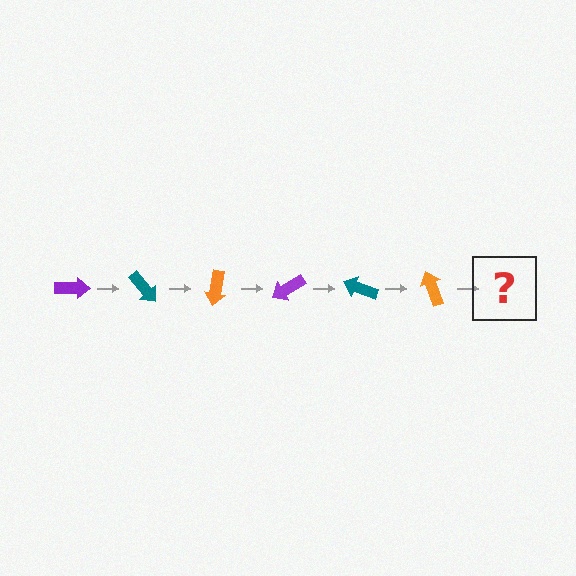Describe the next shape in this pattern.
It should be a purple arrow, rotated 300 degrees from the start.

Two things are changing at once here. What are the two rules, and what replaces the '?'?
The two rules are that it rotates 50 degrees each step and the color cycles through purple, teal, and orange. The '?' should be a purple arrow, rotated 300 degrees from the start.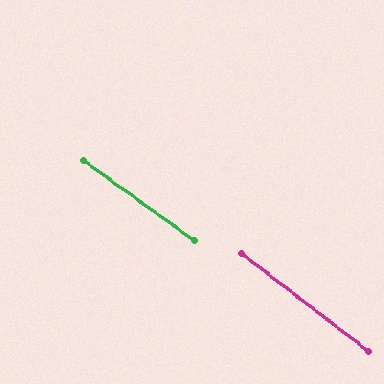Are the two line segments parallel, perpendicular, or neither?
Parallel — their directions differ by only 1.9°.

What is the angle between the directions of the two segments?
Approximately 2 degrees.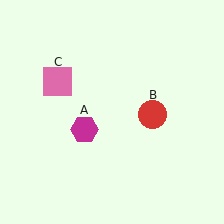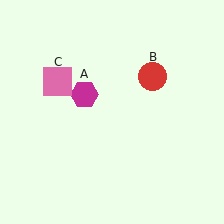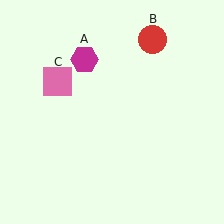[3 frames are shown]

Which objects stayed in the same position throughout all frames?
Pink square (object C) remained stationary.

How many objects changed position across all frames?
2 objects changed position: magenta hexagon (object A), red circle (object B).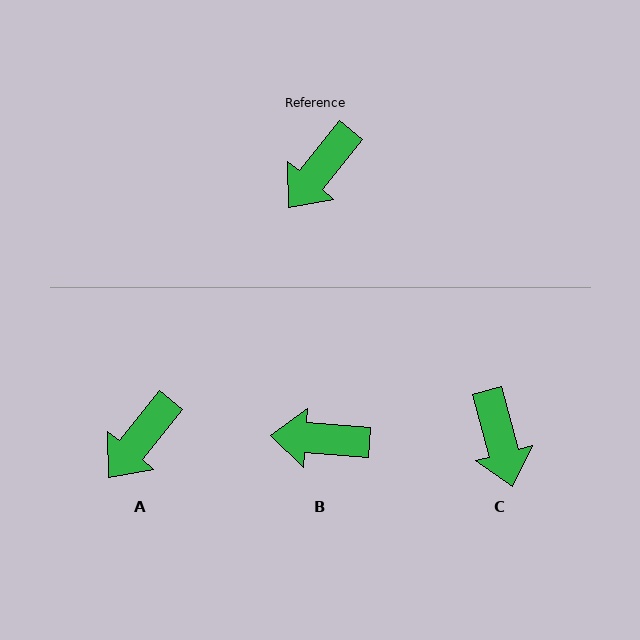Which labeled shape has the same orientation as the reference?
A.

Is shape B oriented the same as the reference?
No, it is off by about 55 degrees.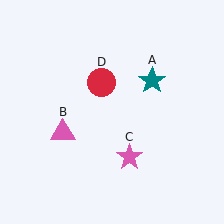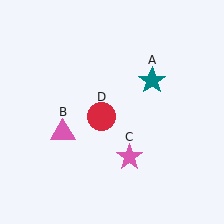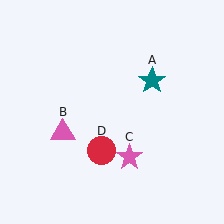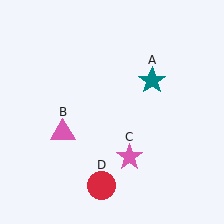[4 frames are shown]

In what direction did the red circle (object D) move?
The red circle (object D) moved down.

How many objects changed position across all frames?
1 object changed position: red circle (object D).